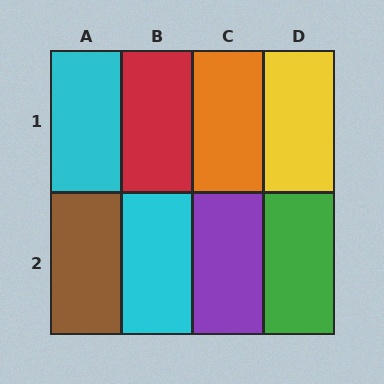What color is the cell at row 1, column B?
Red.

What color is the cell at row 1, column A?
Cyan.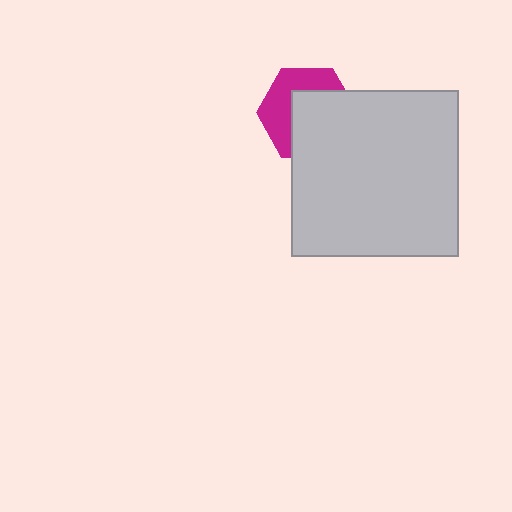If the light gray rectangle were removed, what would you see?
You would see the complete magenta hexagon.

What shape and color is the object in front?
The object in front is a light gray rectangle.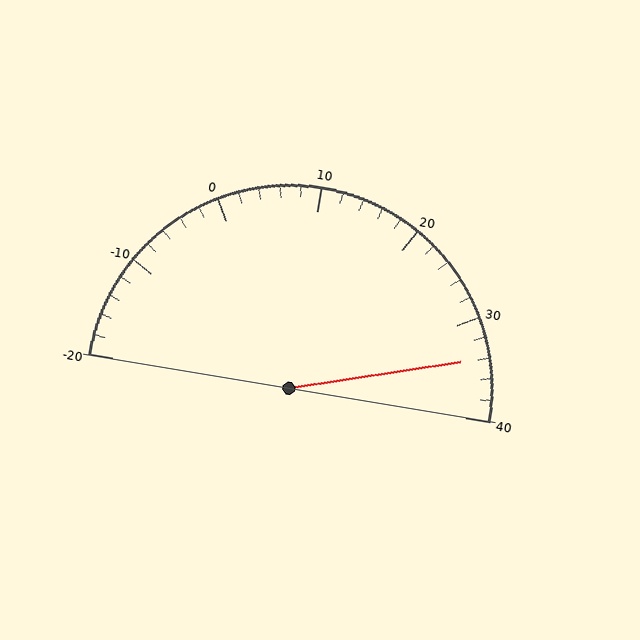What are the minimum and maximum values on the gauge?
The gauge ranges from -20 to 40.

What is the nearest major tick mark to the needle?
The nearest major tick mark is 30.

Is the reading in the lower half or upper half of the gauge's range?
The reading is in the upper half of the range (-20 to 40).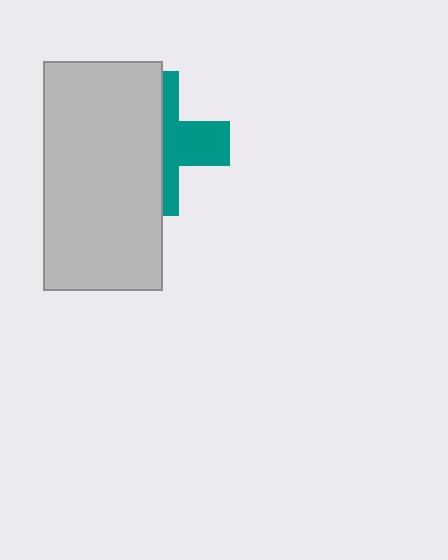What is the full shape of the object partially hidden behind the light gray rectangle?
The partially hidden object is a teal cross.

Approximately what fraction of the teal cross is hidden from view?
Roughly 58% of the teal cross is hidden behind the light gray rectangle.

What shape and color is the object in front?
The object in front is a light gray rectangle.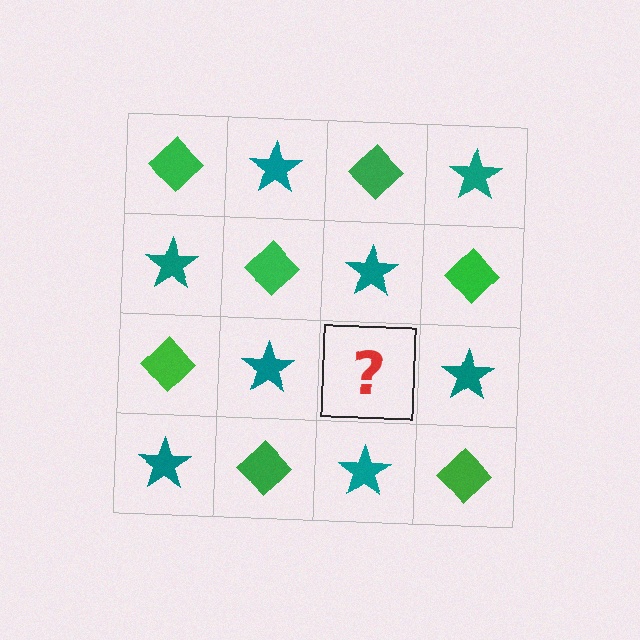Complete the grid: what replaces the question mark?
The question mark should be replaced with a green diamond.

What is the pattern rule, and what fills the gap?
The rule is that it alternates green diamond and teal star in a checkerboard pattern. The gap should be filled with a green diamond.